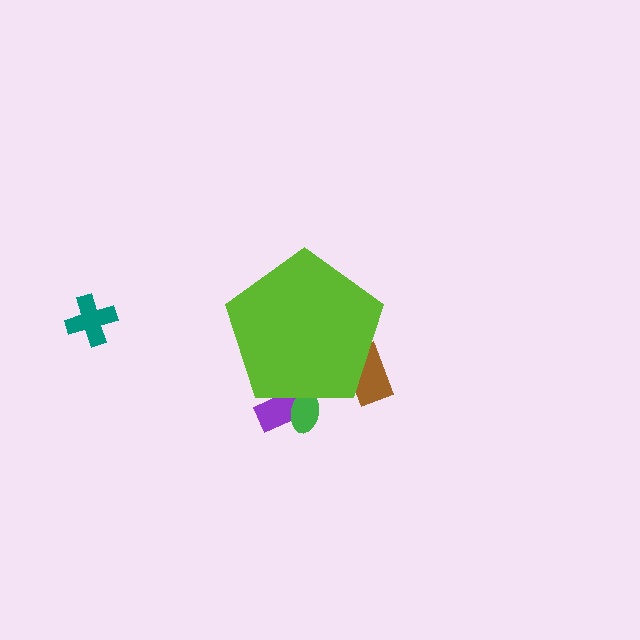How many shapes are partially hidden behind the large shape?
3 shapes are partially hidden.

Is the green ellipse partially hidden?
Yes, the green ellipse is partially hidden behind the lime pentagon.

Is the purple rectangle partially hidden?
Yes, the purple rectangle is partially hidden behind the lime pentagon.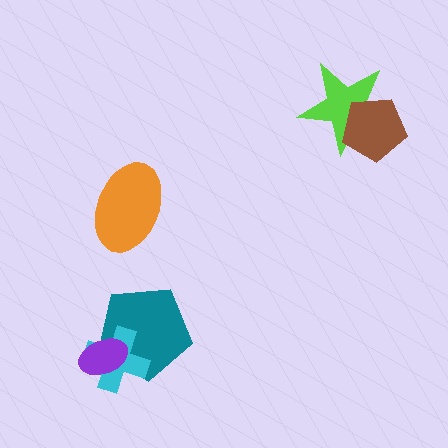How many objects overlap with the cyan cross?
2 objects overlap with the cyan cross.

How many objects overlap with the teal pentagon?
2 objects overlap with the teal pentagon.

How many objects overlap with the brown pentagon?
1 object overlaps with the brown pentagon.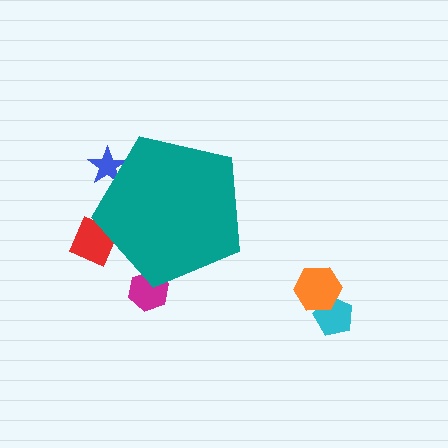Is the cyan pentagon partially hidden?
No, the cyan pentagon is fully visible.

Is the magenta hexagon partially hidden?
Yes, the magenta hexagon is partially hidden behind the teal pentagon.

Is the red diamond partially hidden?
Yes, the red diamond is partially hidden behind the teal pentagon.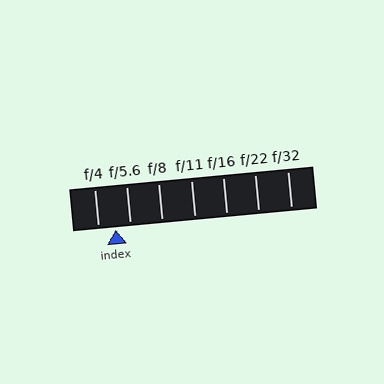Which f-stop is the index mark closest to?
The index mark is closest to f/5.6.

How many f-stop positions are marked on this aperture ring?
There are 7 f-stop positions marked.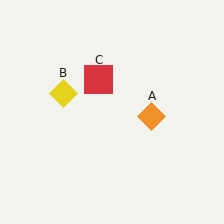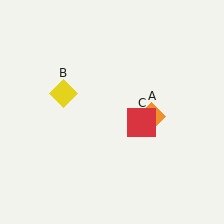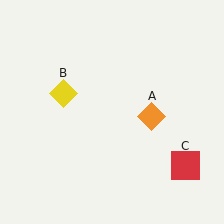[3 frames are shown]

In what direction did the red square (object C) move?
The red square (object C) moved down and to the right.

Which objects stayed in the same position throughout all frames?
Orange diamond (object A) and yellow diamond (object B) remained stationary.